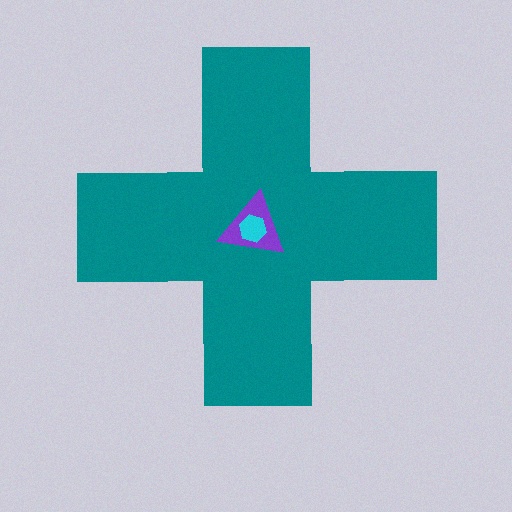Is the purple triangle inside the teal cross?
Yes.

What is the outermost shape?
The teal cross.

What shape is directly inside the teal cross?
The purple triangle.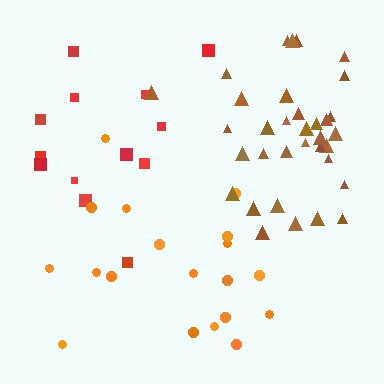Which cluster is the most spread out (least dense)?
Red.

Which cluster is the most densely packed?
Brown.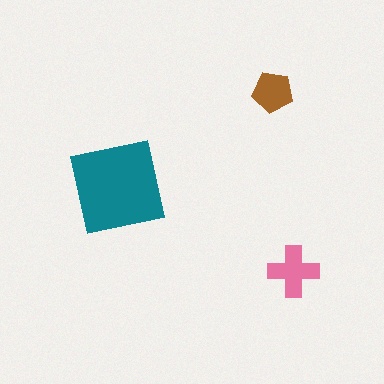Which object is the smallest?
The brown pentagon.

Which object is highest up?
The brown pentagon is topmost.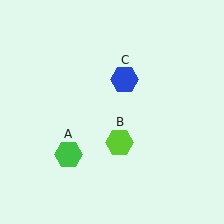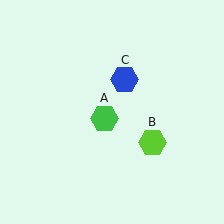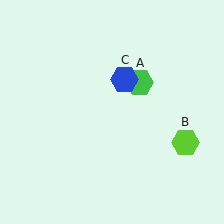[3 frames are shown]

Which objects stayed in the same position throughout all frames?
Blue hexagon (object C) remained stationary.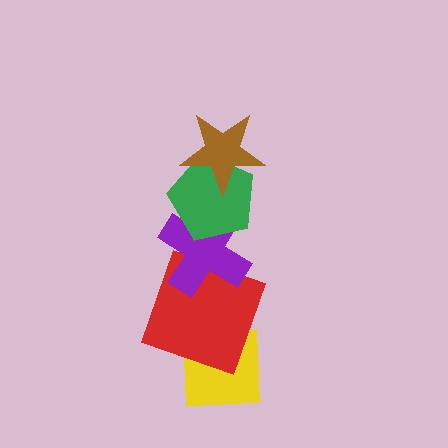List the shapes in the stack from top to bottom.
From top to bottom: the brown star, the green pentagon, the purple cross, the red square, the yellow square.